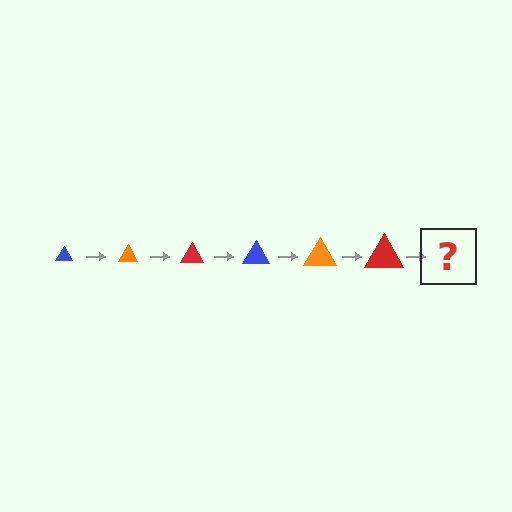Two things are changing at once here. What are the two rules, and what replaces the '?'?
The two rules are that the triangle grows larger each step and the color cycles through blue, orange, and red. The '?' should be a blue triangle, larger than the previous one.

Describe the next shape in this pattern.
It should be a blue triangle, larger than the previous one.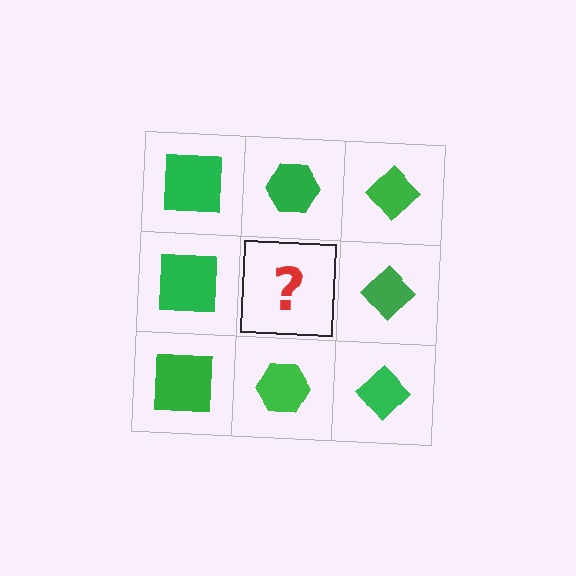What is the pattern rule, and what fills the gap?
The rule is that each column has a consistent shape. The gap should be filled with a green hexagon.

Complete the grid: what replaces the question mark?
The question mark should be replaced with a green hexagon.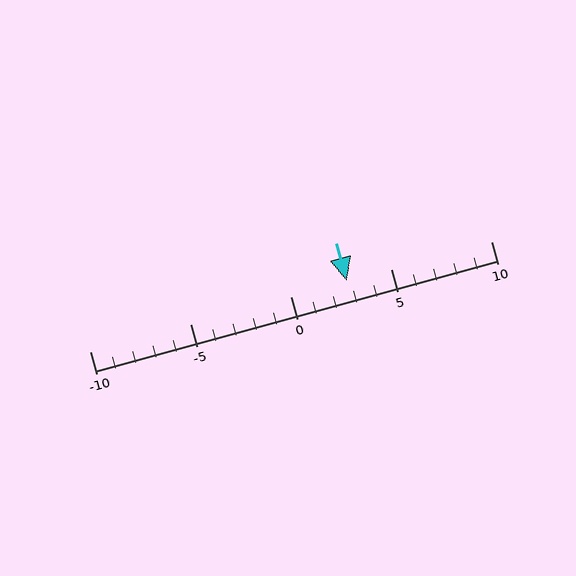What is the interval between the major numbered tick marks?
The major tick marks are spaced 5 units apart.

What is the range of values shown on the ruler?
The ruler shows values from -10 to 10.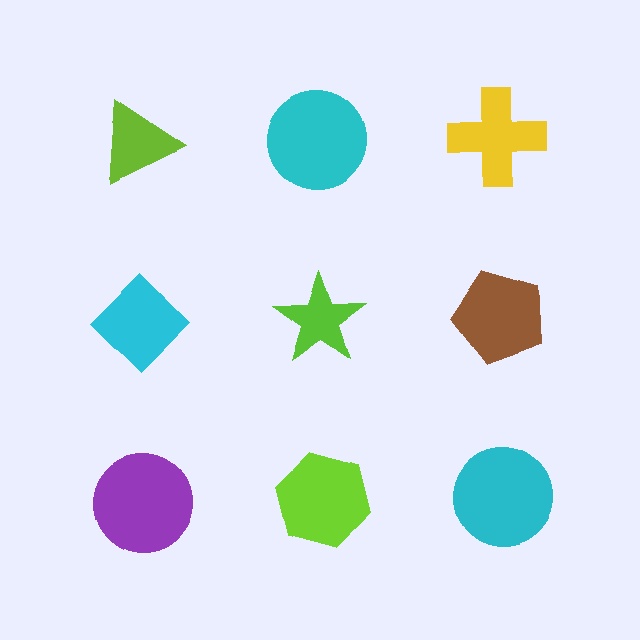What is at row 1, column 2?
A cyan circle.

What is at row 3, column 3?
A cyan circle.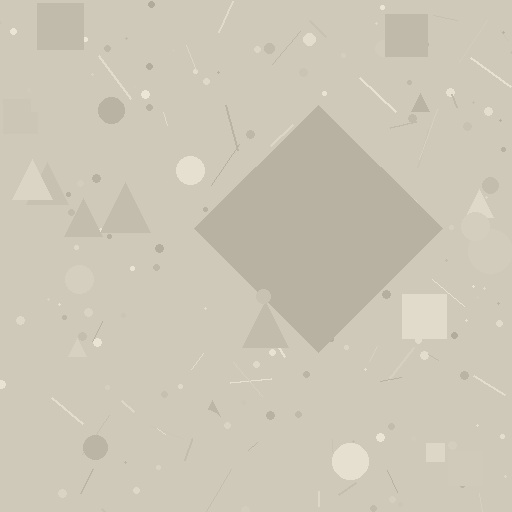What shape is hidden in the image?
A diamond is hidden in the image.